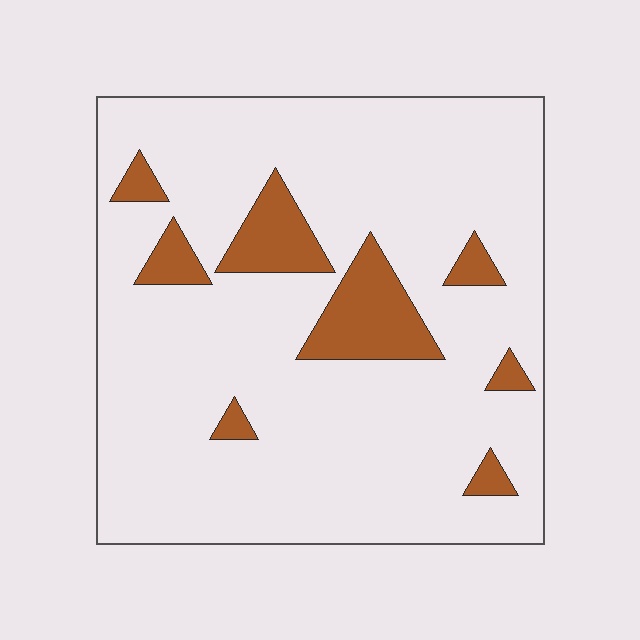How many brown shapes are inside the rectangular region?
8.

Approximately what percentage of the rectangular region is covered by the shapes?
Approximately 15%.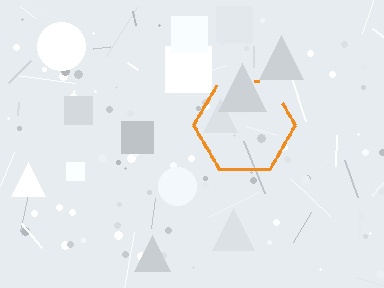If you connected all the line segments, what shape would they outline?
They would outline a hexagon.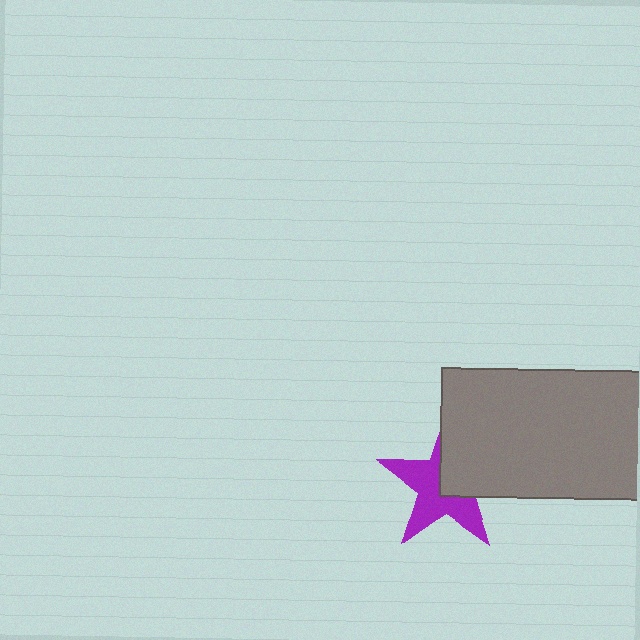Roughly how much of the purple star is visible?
About half of it is visible (roughly 57%).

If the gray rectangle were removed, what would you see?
You would see the complete purple star.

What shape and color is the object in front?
The object in front is a gray rectangle.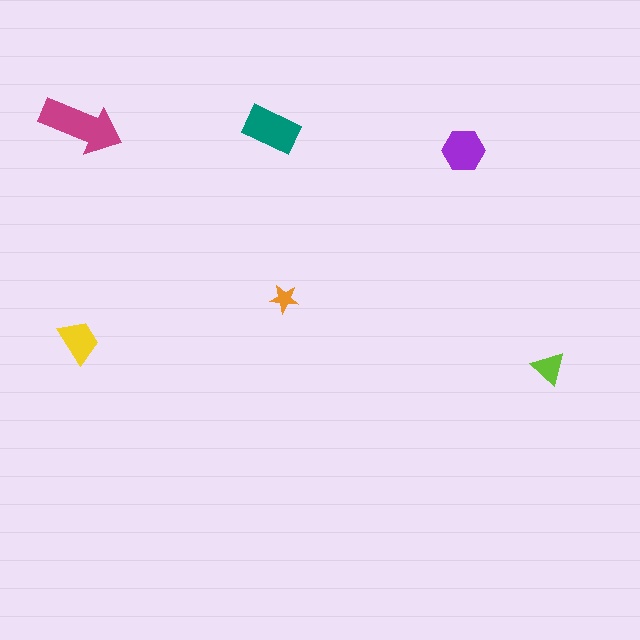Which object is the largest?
The magenta arrow.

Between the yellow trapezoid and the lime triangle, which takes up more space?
The yellow trapezoid.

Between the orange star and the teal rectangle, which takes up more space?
The teal rectangle.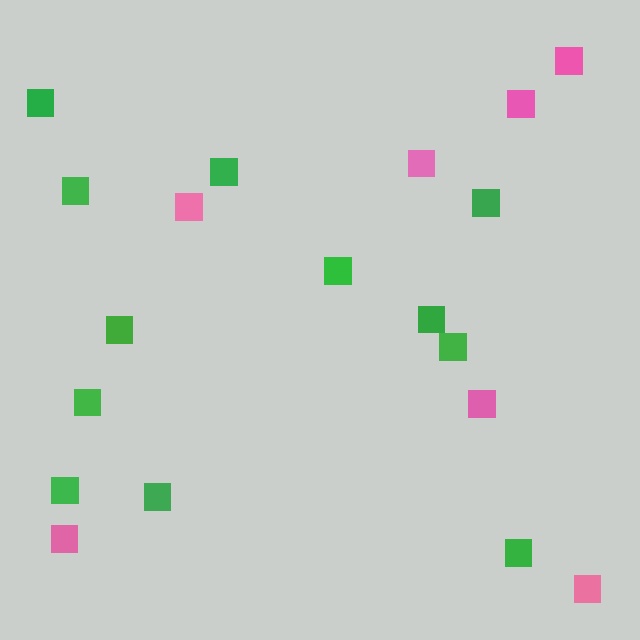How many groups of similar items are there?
There are 2 groups: one group of green squares (12) and one group of pink squares (7).